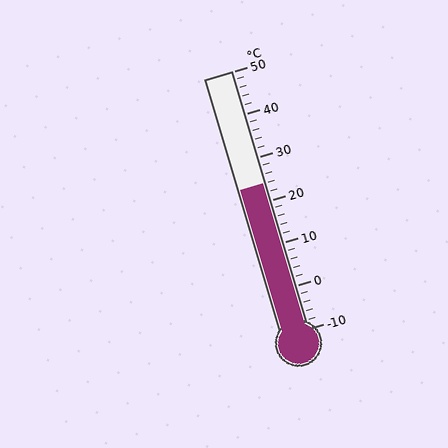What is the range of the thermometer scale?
The thermometer scale ranges from -10°C to 50°C.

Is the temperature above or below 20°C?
The temperature is above 20°C.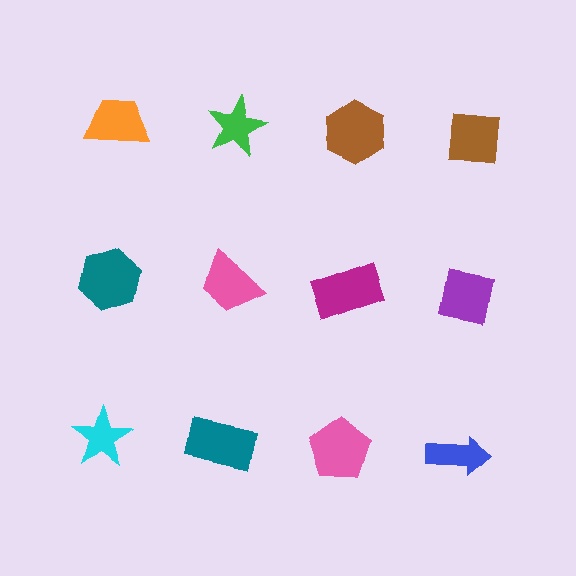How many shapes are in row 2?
4 shapes.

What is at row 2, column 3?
A magenta rectangle.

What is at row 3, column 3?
A pink pentagon.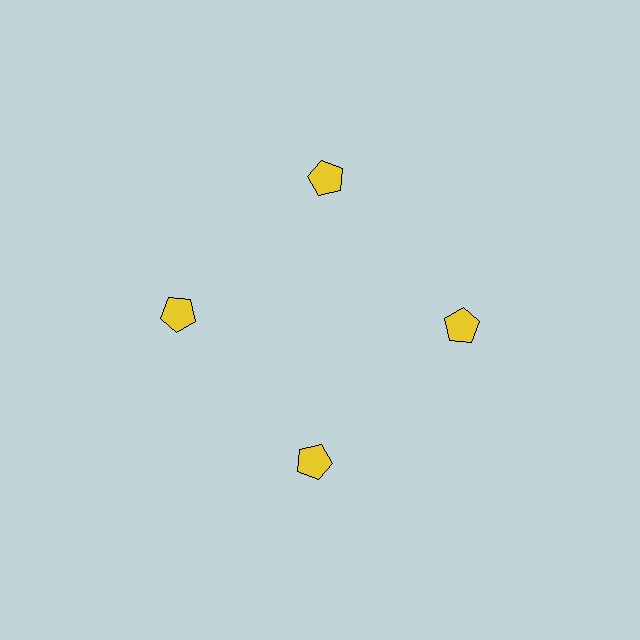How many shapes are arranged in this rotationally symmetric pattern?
There are 4 shapes, arranged in 4 groups of 1.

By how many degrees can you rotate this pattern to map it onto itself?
The pattern maps onto itself every 90 degrees of rotation.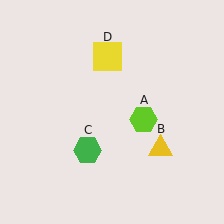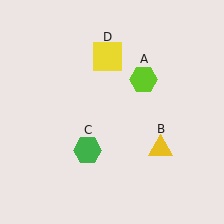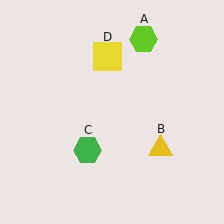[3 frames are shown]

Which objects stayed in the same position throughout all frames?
Yellow triangle (object B) and green hexagon (object C) and yellow square (object D) remained stationary.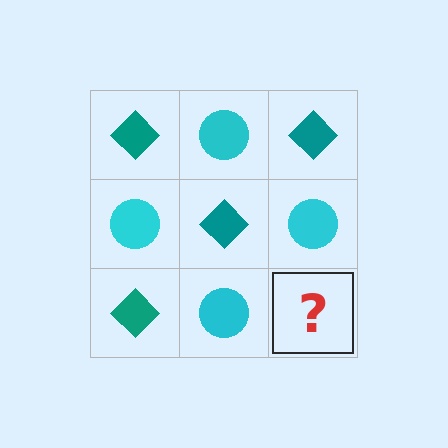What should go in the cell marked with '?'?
The missing cell should contain a teal diamond.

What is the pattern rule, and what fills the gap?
The rule is that it alternates teal diamond and cyan circle in a checkerboard pattern. The gap should be filled with a teal diamond.